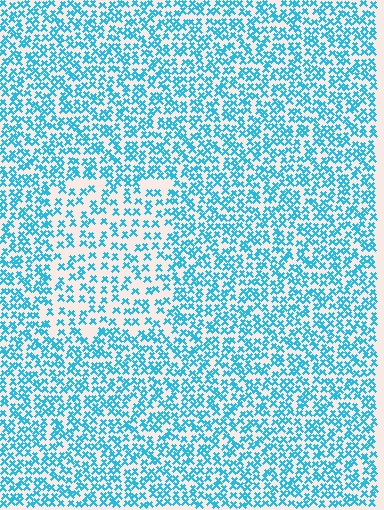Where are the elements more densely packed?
The elements are more densely packed outside the rectangle boundary.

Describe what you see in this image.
The image contains small cyan elements arranged at two different densities. A rectangle-shaped region is visible where the elements are less densely packed than the surrounding area.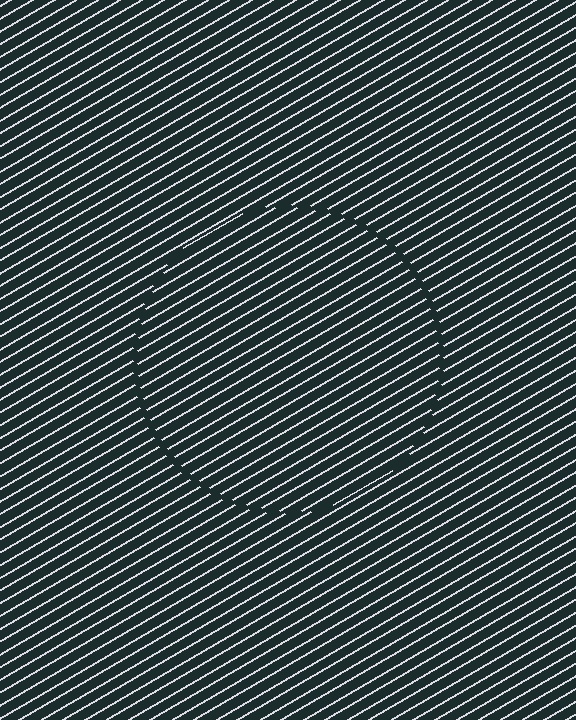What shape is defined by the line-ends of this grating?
An illusory circle. The interior of the shape contains the same grating, shifted by half a period — the contour is defined by the phase discontinuity where line-ends from the inner and outer gratings abut.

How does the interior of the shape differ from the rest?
The interior of the shape contains the same grating, shifted by half a period — the contour is defined by the phase discontinuity where line-ends from the inner and outer gratings abut.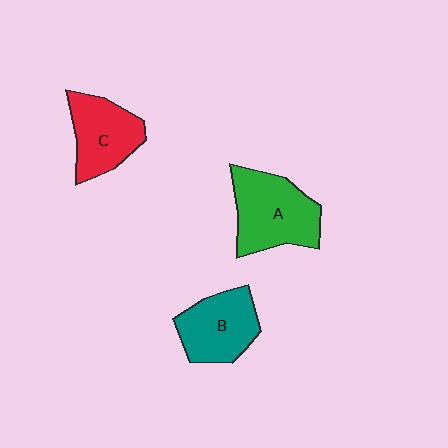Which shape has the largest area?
Shape A (green).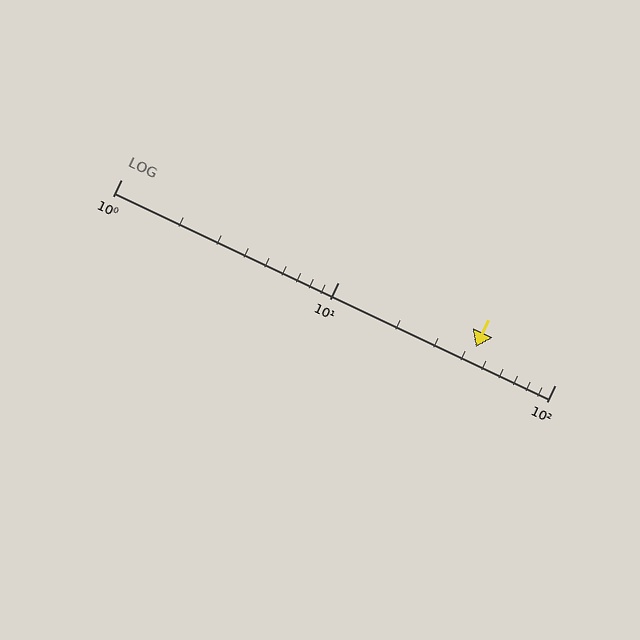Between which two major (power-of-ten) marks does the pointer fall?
The pointer is between 10 and 100.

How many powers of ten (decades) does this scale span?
The scale spans 2 decades, from 1 to 100.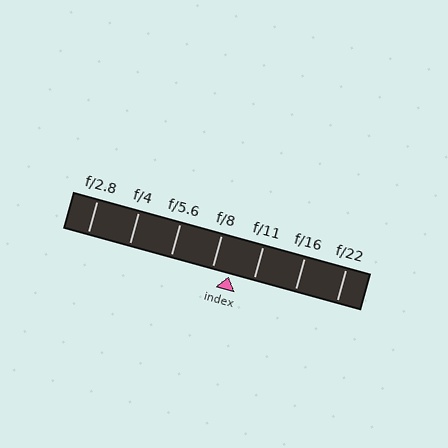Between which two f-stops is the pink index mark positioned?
The index mark is between f/8 and f/11.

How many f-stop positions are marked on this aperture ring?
There are 7 f-stop positions marked.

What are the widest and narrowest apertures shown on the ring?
The widest aperture shown is f/2.8 and the narrowest is f/22.